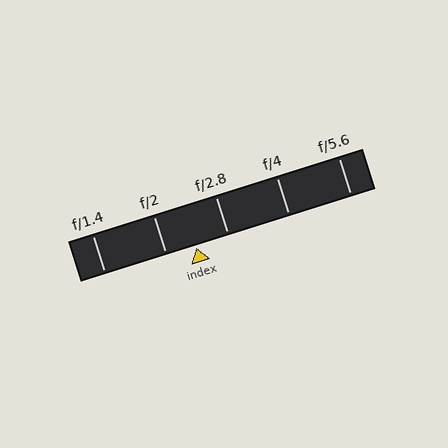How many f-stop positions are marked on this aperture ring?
There are 5 f-stop positions marked.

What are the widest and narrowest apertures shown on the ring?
The widest aperture shown is f/1.4 and the narrowest is f/5.6.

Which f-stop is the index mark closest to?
The index mark is closest to f/2.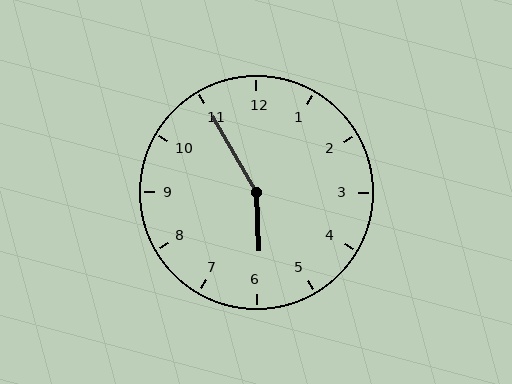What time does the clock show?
5:55.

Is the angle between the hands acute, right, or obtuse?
It is obtuse.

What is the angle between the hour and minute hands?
Approximately 152 degrees.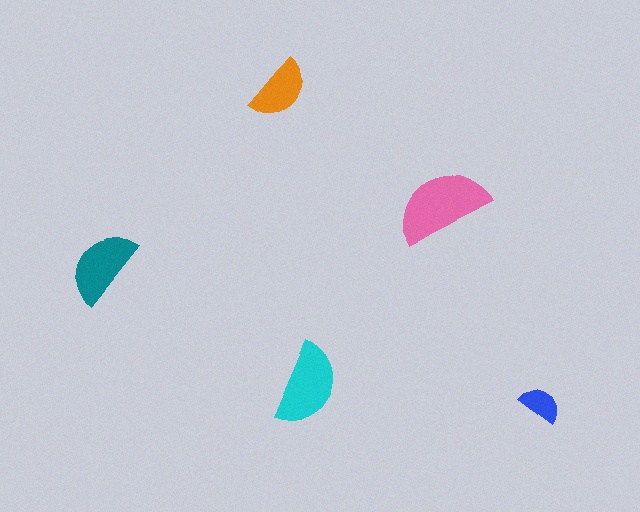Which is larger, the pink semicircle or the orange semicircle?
The pink one.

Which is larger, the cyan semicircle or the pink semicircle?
The pink one.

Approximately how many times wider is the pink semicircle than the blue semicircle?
About 2 times wider.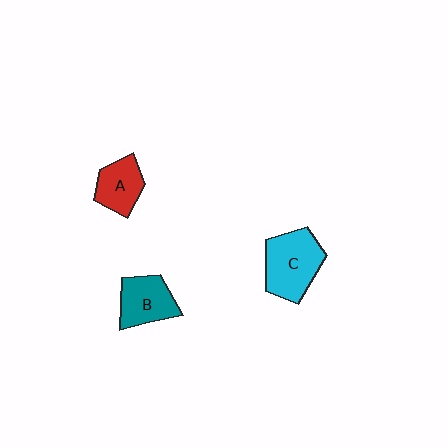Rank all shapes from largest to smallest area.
From largest to smallest: C (cyan), B (teal), A (red).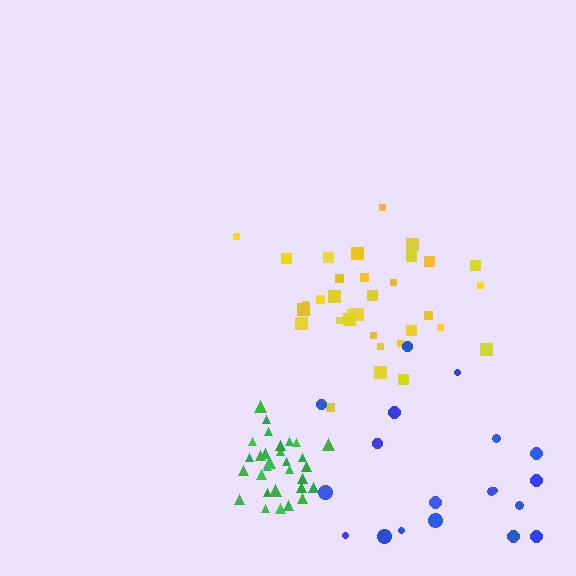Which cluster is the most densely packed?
Green.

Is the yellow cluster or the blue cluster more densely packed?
Yellow.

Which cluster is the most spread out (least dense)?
Blue.